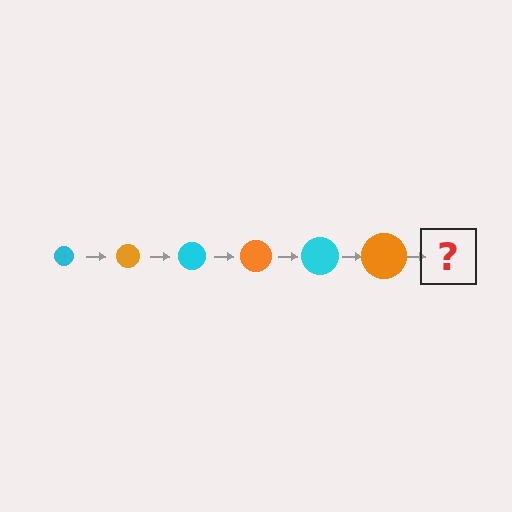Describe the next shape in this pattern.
It should be a cyan circle, larger than the previous one.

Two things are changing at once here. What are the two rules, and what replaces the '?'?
The two rules are that the circle grows larger each step and the color cycles through cyan and orange. The '?' should be a cyan circle, larger than the previous one.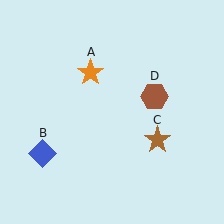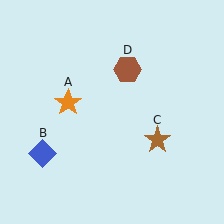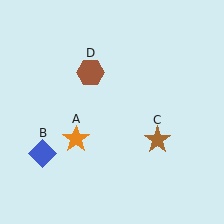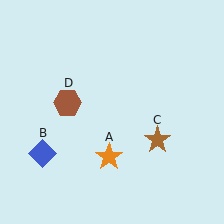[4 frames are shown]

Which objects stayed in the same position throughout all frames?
Blue diamond (object B) and brown star (object C) remained stationary.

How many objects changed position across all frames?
2 objects changed position: orange star (object A), brown hexagon (object D).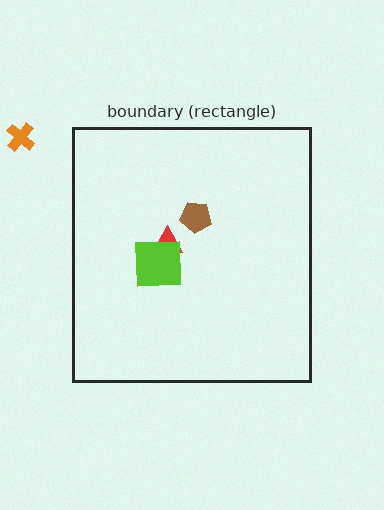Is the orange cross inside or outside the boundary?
Outside.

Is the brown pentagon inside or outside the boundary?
Inside.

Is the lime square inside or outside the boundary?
Inside.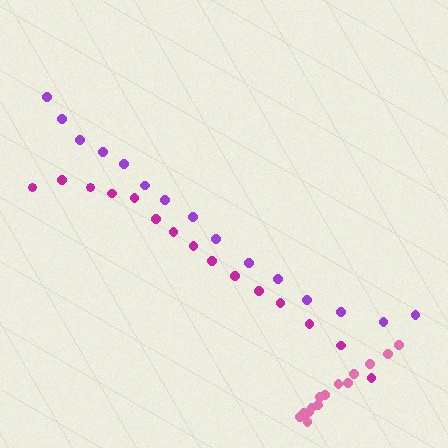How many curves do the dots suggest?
There are 3 distinct paths.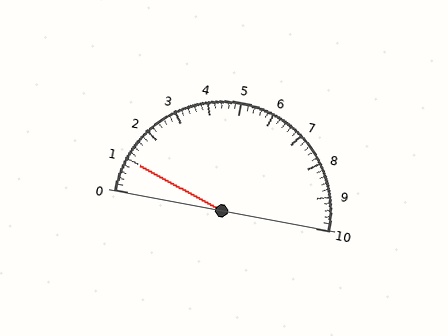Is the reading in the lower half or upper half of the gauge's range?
The reading is in the lower half of the range (0 to 10).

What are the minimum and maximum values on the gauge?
The gauge ranges from 0 to 10.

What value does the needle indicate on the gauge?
The needle indicates approximately 1.0.